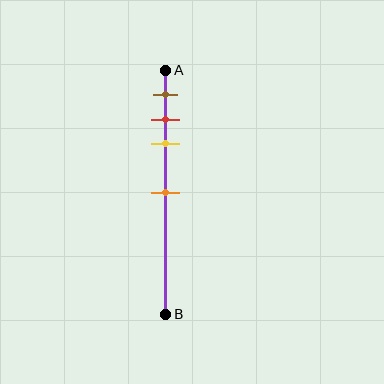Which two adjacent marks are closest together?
The red and yellow marks are the closest adjacent pair.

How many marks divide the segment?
There are 4 marks dividing the segment.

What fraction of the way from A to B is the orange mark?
The orange mark is approximately 50% (0.5) of the way from A to B.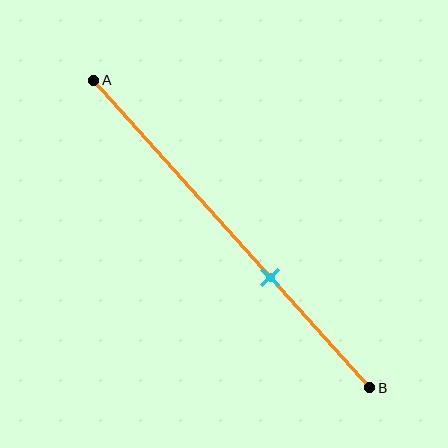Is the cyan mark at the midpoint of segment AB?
No, the mark is at about 65% from A, not at the 50% midpoint.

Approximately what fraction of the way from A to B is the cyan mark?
The cyan mark is approximately 65% of the way from A to B.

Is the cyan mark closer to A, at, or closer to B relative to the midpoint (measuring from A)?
The cyan mark is closer to point B than the midpoint of segment AB.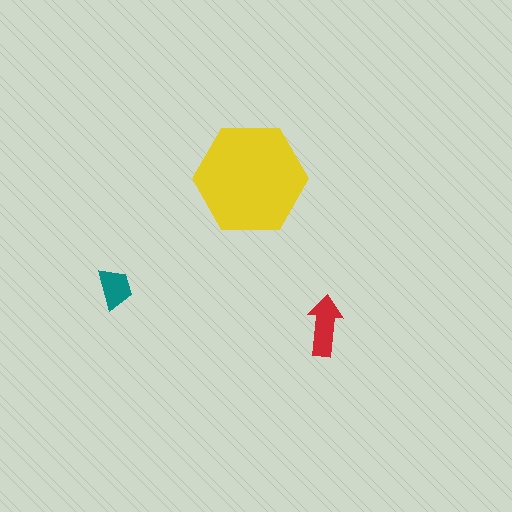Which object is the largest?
The yellow hexagon.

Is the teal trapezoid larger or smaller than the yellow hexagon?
Smaller.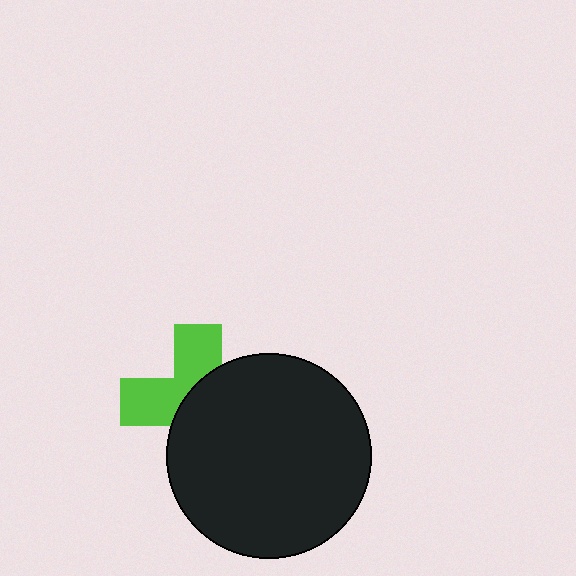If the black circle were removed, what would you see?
You would see the complete lime cross.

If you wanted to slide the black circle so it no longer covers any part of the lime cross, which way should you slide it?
Slide it right — that is the most direct way to separate the two shapes.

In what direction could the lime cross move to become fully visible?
The lime cross could move left. That would shift it out from behind the black circle entirely.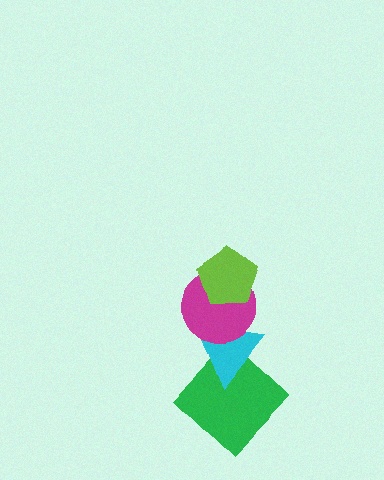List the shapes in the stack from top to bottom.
From top to bottom: the lime pentagon, the magenta circle, the cyan triangle, the green diamond.